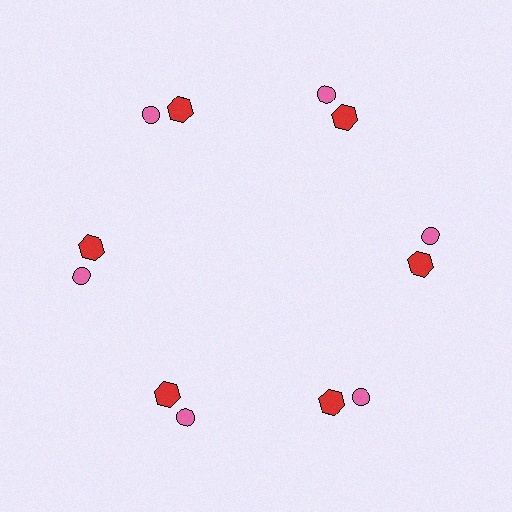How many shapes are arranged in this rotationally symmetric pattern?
There are 12 shapes, arranged in 6 groups of 2.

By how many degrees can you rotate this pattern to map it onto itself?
The pattern maps onto itself every 60 degrees of rotation.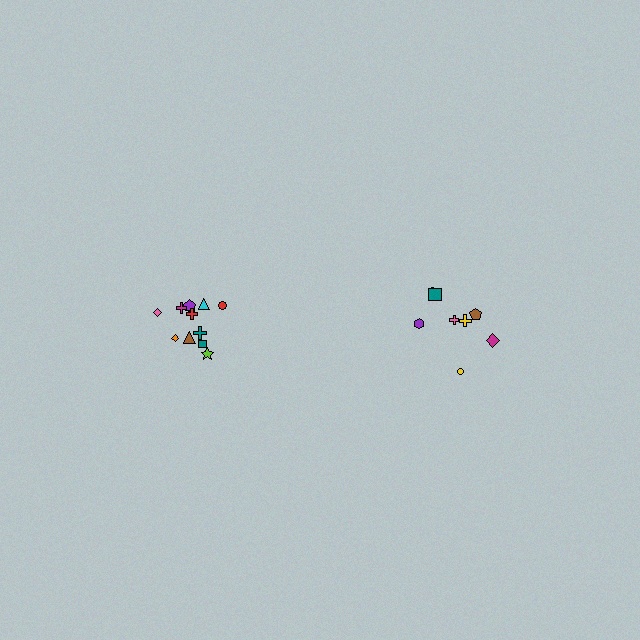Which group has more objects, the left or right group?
The left group.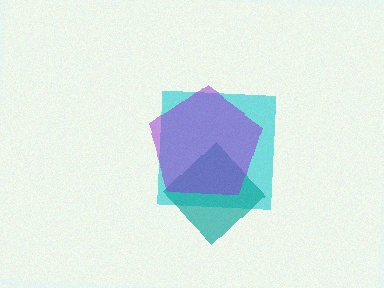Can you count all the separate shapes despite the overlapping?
Yes, there are 3 separate shapes.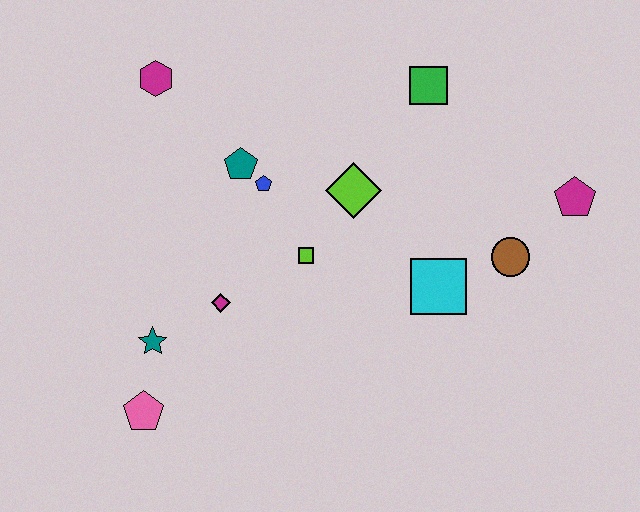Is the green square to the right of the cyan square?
No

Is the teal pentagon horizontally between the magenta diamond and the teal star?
No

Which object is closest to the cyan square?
The brown circle is closest to the cyan square.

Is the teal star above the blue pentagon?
No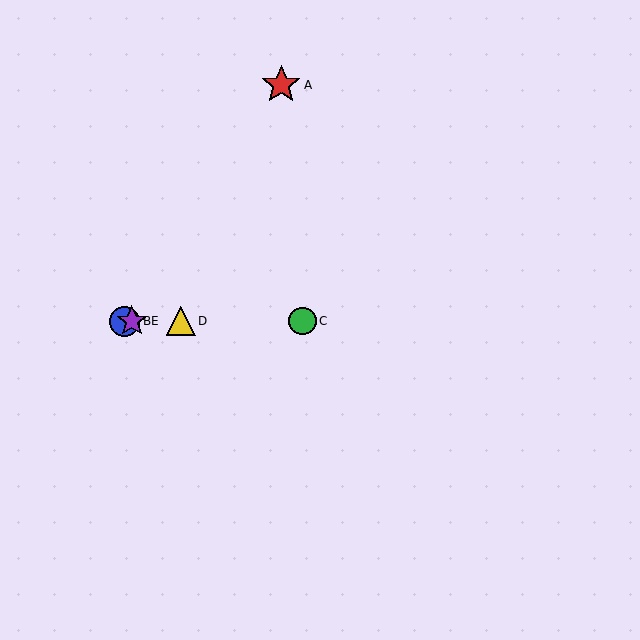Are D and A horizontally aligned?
No, D is at y≈321 and A is at y≈85.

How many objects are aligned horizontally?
4 objects (B, C, D, E) are aligned horizontally.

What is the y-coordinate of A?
Object A is at y≈85.